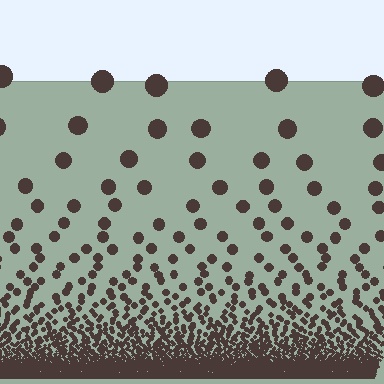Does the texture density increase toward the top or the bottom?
Density increases toward the bottom.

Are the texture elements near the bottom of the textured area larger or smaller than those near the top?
Smaller. The gradient is inverted — elements near the bottom are smaller and denser.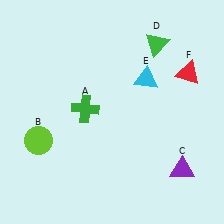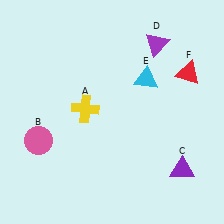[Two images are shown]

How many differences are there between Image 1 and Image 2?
There are 3 differences between the two images.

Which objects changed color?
A changed from green to yellow. B changed from lime to pink. D changed from green to purple.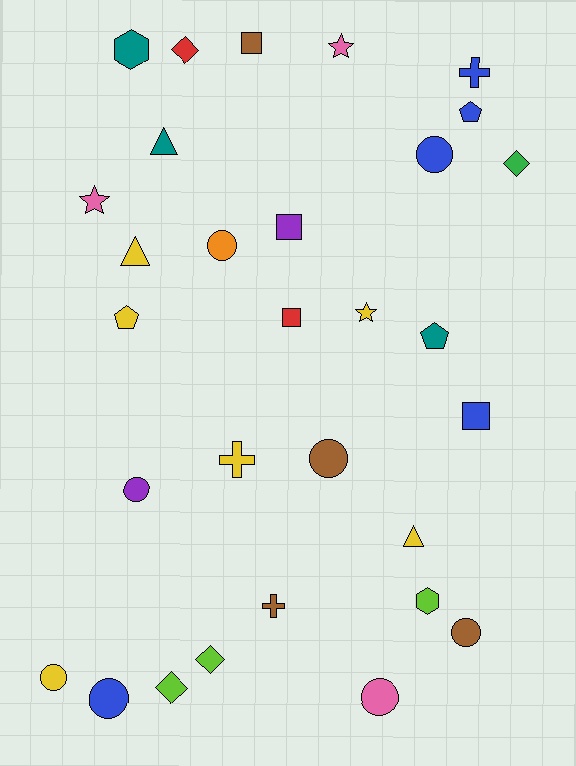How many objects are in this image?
There are 30 objects.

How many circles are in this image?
There are 8 circles.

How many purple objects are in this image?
There are 2 purple objects.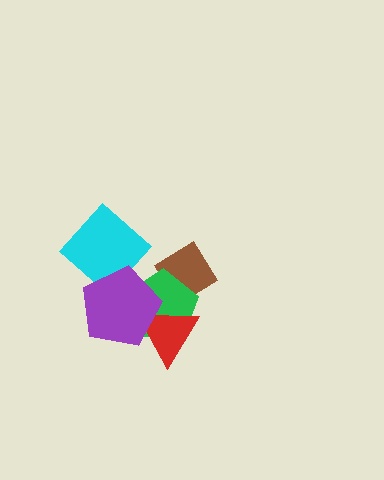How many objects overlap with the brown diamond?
1 object overlaps with the brown diamond.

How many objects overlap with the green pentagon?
3 objects overlap with the green pentagon.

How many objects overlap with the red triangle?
2 objects overlap with the red triangle.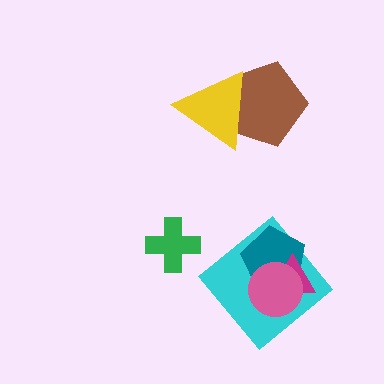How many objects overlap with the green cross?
0 objects overlap with the green cross.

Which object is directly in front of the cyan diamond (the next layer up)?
The teal pentagon is directly in front of the cyan diamond.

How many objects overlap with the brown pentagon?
1 object overlaps with the brown pentagon.